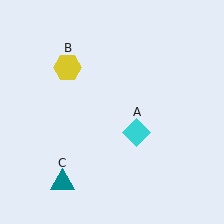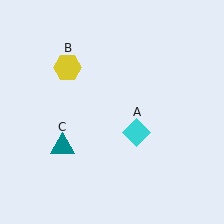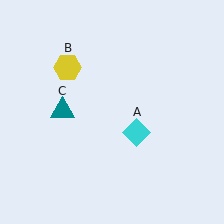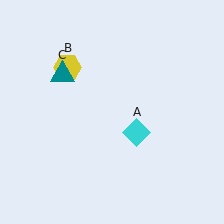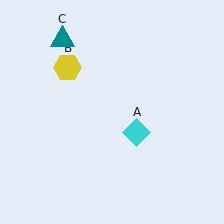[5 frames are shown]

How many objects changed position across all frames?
1 object changed position: teal triangle (object C).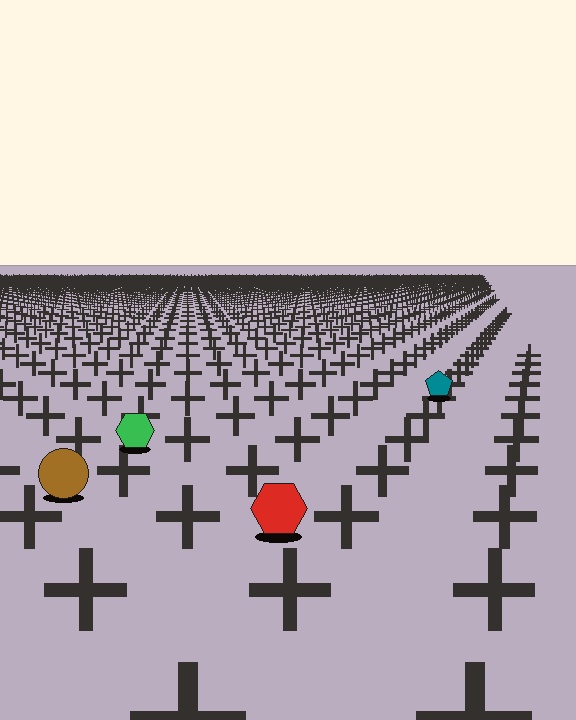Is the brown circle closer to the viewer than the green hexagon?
Yes. The brown circle is closer — you can tell from the texture gradient: the ground texture is coarser near it.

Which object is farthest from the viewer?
The teal pentagon is farthest from the viewer. It appears smaller and the ground texture around it is denser.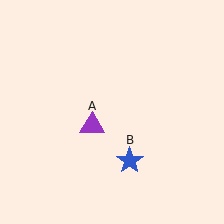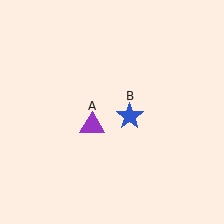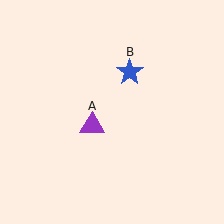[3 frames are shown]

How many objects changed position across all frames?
1 object changed position: blue star (object B).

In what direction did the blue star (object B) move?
The blue star (object B) moved up.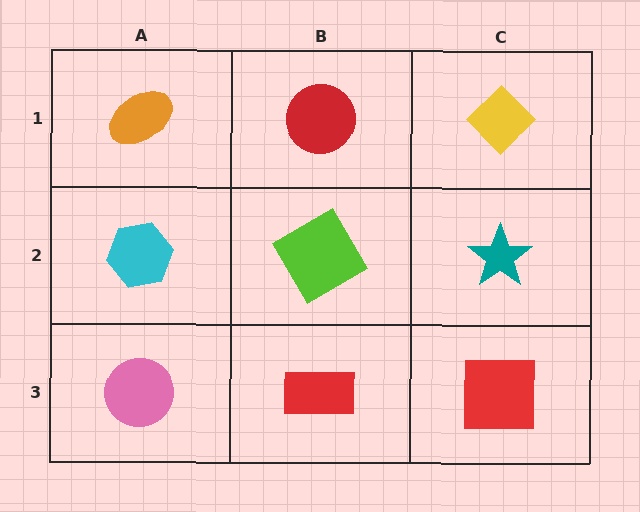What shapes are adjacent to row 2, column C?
A yellow diamond (row 1, column C), a red square (row 3, column C), a lime diamond (row 2, column B).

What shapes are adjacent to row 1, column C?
A teal star (row 2, column C), a red circle (row 1, column B).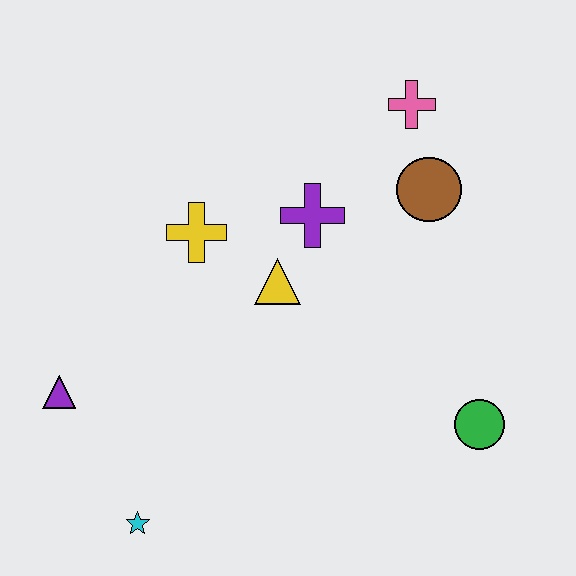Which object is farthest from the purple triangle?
The pink cross is farthest from the purple triangle.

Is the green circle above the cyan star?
Yes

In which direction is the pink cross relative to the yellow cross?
The pink cross is to the right of the yellow cross.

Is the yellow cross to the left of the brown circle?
Yes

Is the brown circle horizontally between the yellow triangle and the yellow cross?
No